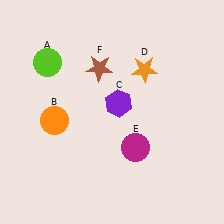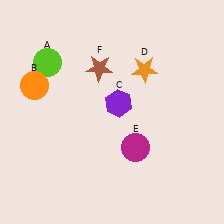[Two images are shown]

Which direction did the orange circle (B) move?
The orange circle (B) moved up.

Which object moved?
The orange circle (B) moved up.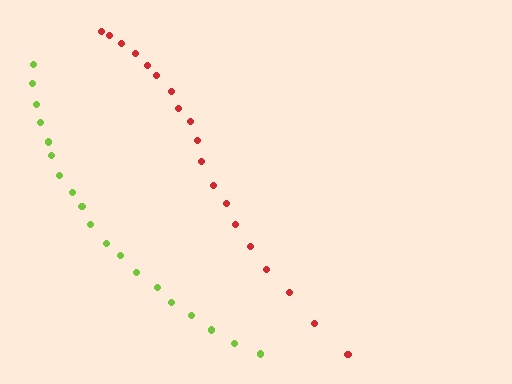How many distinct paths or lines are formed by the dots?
There are 2 distinct paths.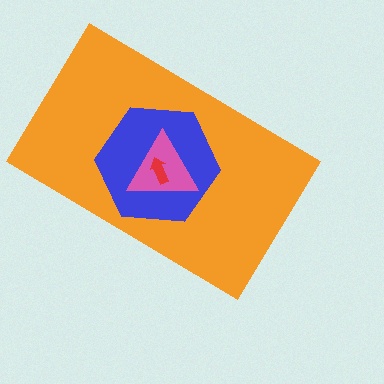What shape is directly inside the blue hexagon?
The pink triangle.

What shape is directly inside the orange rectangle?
The blue hexagon.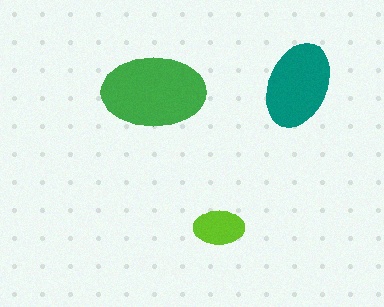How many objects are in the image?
There are 3 objects in the image.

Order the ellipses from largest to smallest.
the green one, the teal one, the lime one.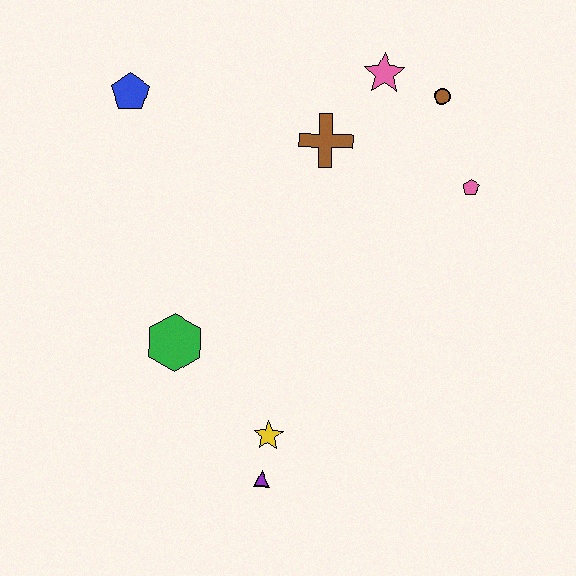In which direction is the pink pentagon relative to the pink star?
The pink pentagon is below the pink star.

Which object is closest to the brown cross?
The pink star is closest to the brown cross.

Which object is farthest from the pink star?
The purple triangle is farthest from the pink star.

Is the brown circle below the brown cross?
No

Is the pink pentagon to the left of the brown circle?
No